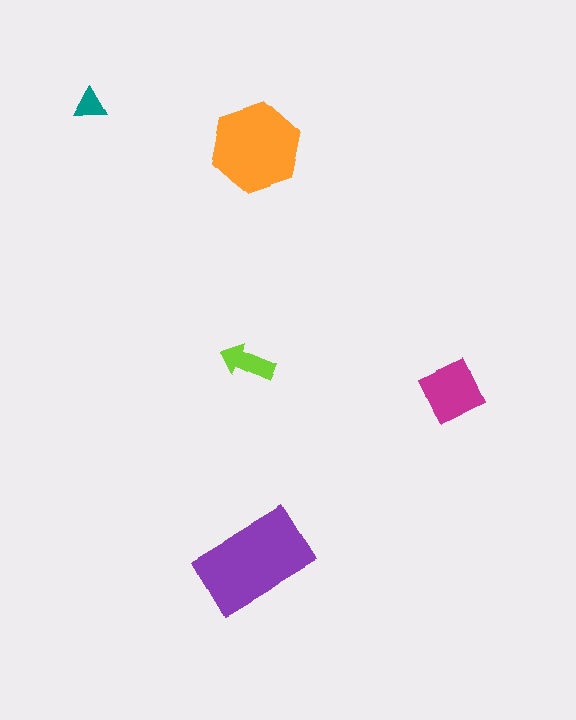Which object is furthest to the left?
The teal triangle is leftmost.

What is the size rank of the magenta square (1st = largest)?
3rd.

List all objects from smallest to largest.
The teal triangle, the lime arrow, the magenta square, the orange hexagon, the purple rectangle.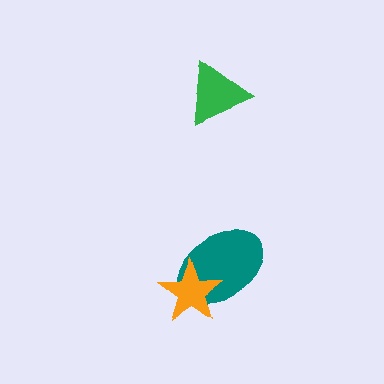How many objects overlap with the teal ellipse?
1 object overlaps with the teal ellipse.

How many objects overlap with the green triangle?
0 objects overlap with the green triangle.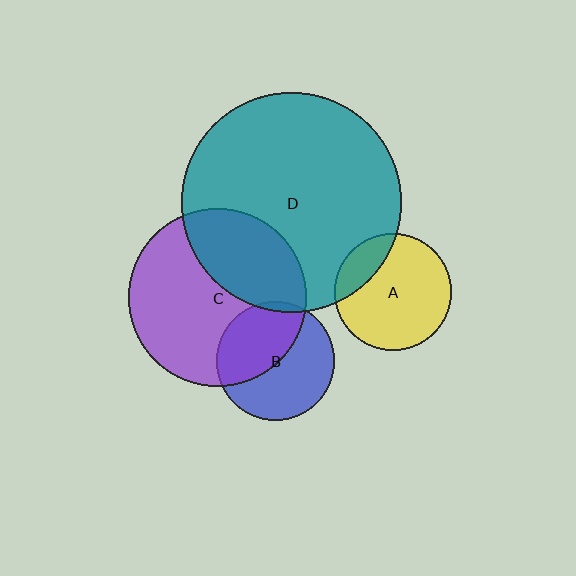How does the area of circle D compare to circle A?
Approximately 3.5 times.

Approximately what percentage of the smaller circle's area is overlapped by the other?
Approximately 5%.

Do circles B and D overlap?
Yes.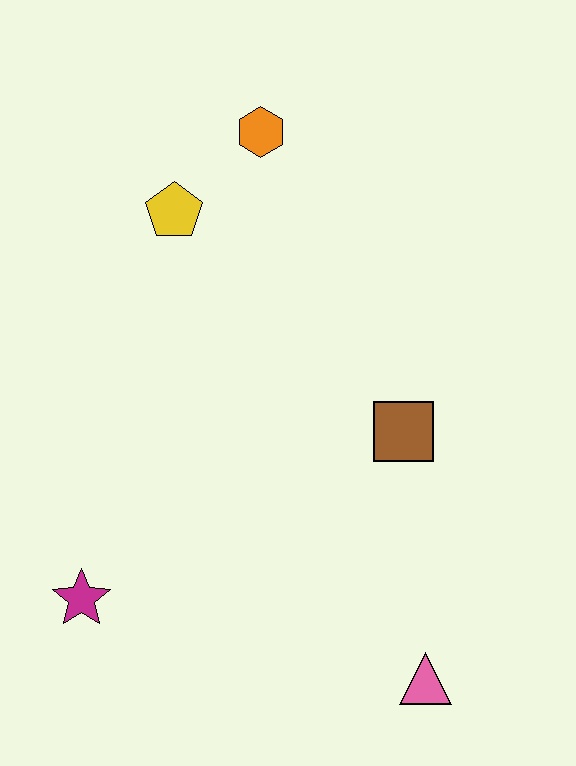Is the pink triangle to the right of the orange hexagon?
Yes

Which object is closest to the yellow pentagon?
The orange hexagon is closest to the yellow pentagon.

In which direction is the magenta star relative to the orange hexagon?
The magenta star is below the orange hexagon.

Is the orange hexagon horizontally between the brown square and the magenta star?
Yes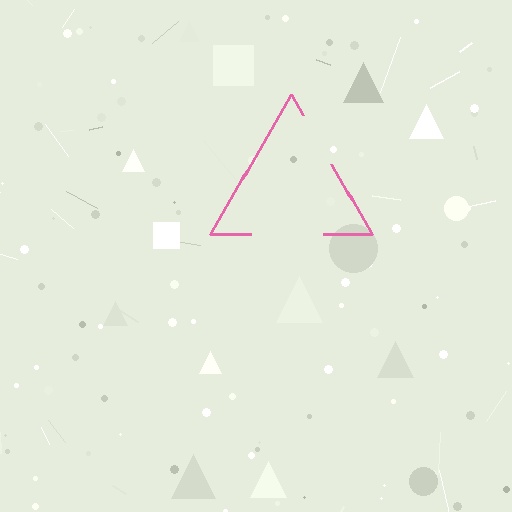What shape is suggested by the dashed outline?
The dashed outline suggests a triangle.